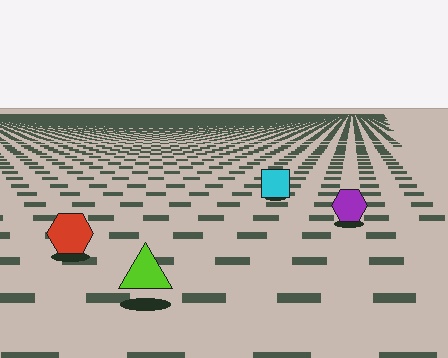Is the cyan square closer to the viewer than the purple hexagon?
No. The purple hexagon is closer — you can tell from the texture gradient: the ground texture is coarser near it.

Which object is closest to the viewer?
The lime triangle is closest. The texture marks near it are larger and more spread out.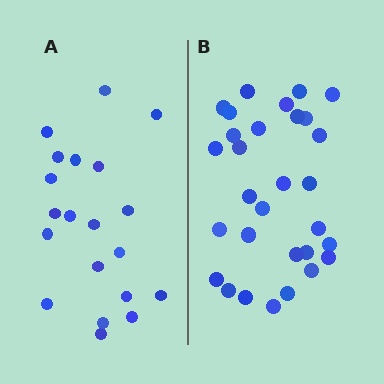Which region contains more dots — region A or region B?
Region B (the right region) has more dots.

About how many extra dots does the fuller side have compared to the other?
Region B has roughly 10 or so more dots than region A.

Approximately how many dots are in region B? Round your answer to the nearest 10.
About 30 dots.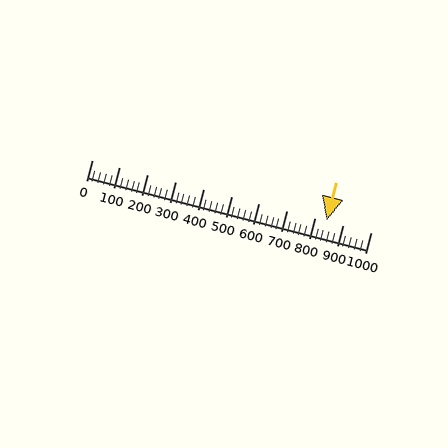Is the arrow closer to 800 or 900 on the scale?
The arrow is closer to 800.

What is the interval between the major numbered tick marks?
The major tick marks are spaced 100 units apart.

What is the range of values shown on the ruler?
The ruler shows values from 0 to 1000.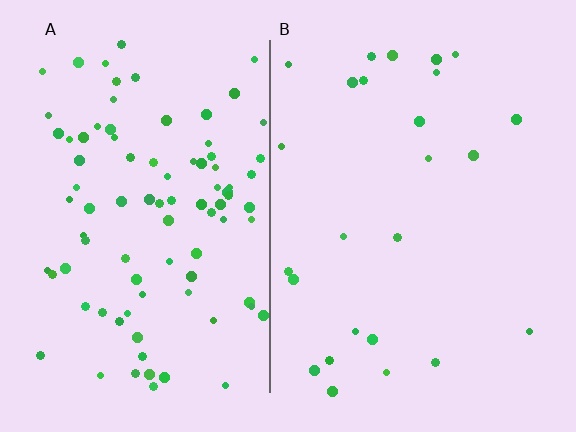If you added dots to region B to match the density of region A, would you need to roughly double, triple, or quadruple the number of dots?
Approximately quadruple.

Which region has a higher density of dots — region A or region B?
A (the left).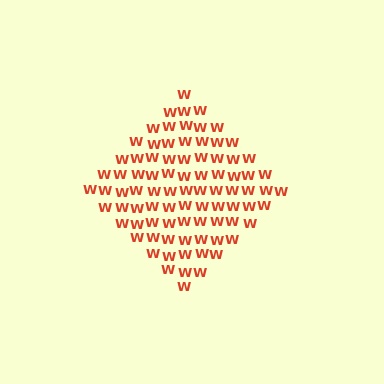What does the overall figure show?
The overall figure shows a diamond.